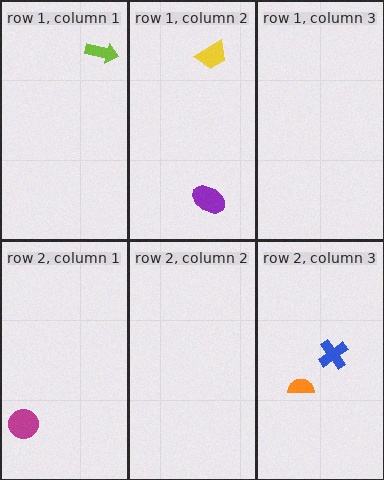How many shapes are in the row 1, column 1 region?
1.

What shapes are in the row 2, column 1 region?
The magenta circle.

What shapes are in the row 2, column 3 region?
The orange semicircle, the blue cross.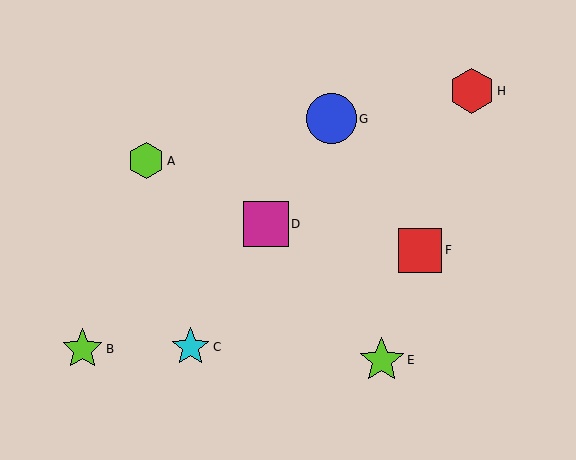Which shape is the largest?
The blue circle (labeled G) is the largest.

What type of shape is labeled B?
Shape B is a lime star.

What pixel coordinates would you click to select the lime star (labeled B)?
Click at (82, 349) to select the lime star B.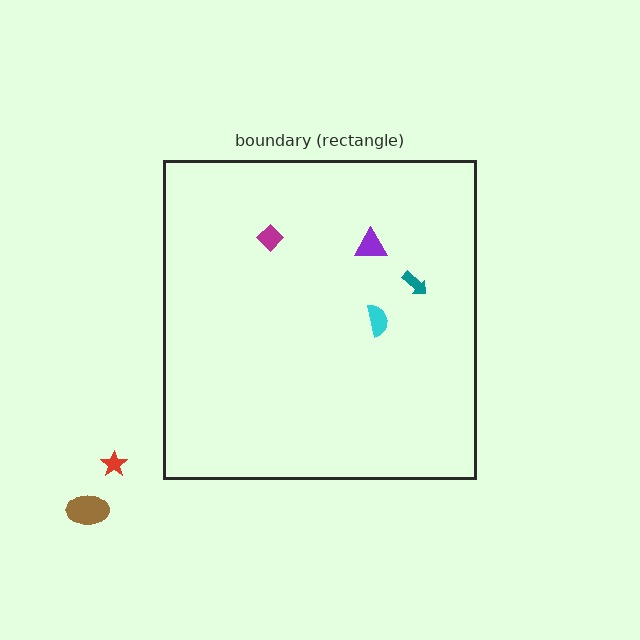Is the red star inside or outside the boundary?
Outside.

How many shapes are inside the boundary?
4 inside, 2 outside.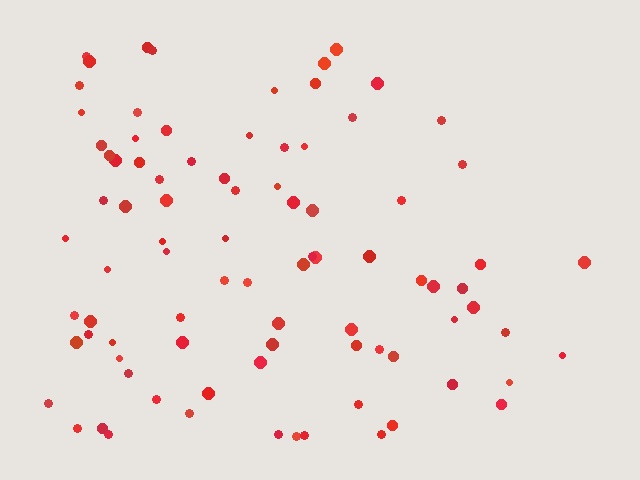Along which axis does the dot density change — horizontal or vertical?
Horizontal.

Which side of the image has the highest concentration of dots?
The left.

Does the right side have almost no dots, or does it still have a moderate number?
Still a moderate number, just noticeably fewer than the left.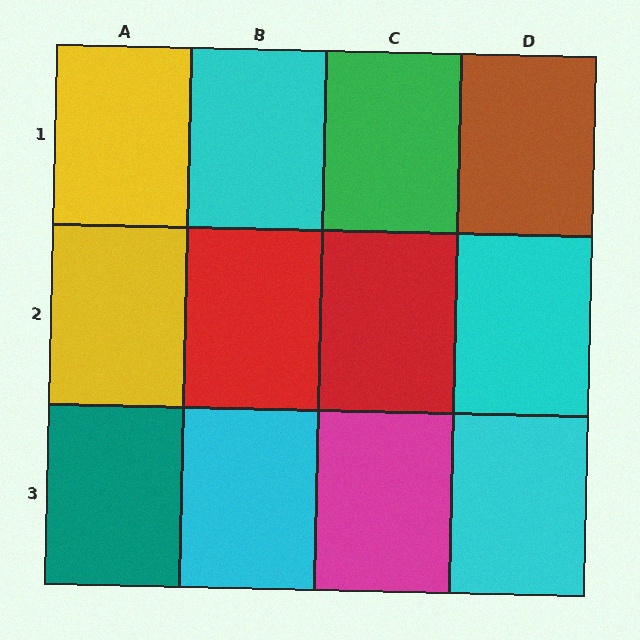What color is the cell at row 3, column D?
Cyan.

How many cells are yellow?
2 cells are yellow.